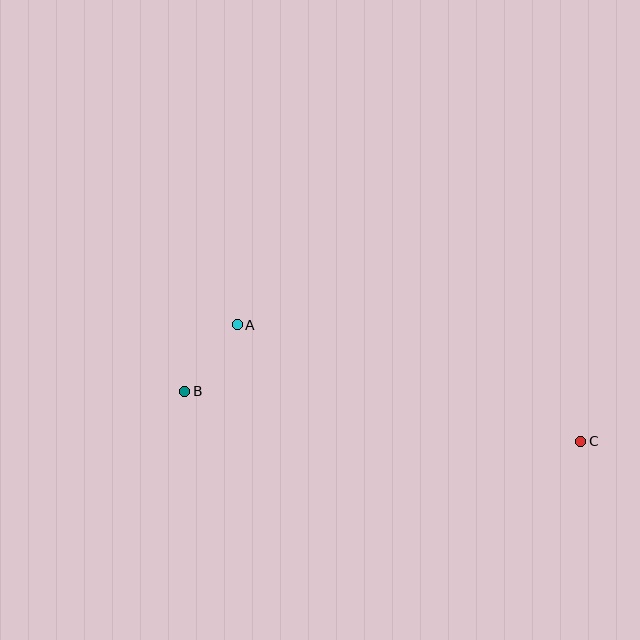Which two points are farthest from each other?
Points B and C are farthest from each other.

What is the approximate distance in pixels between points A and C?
The distance between A and C is approximately 363 pixels.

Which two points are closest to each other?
Points A and B are closest to each other.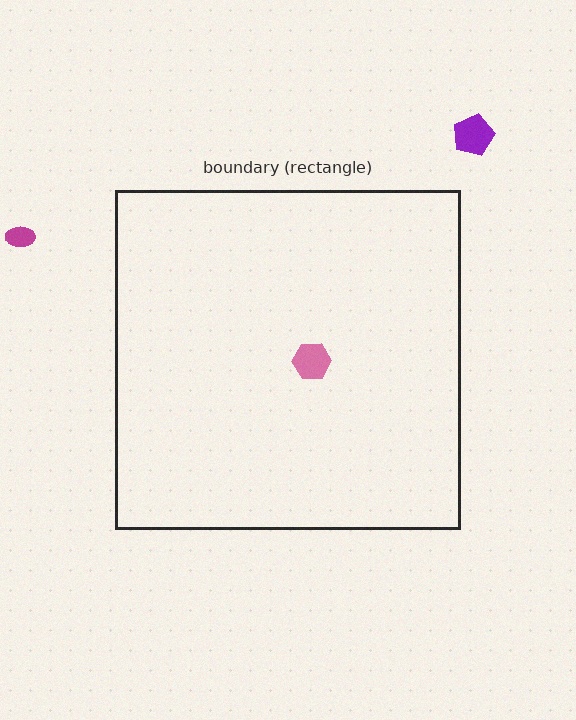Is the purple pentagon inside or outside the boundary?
Outside.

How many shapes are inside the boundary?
1 inside, 2 outside.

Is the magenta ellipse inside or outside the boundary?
Outside.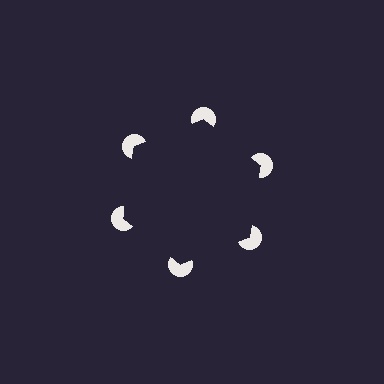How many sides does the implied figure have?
6 sides.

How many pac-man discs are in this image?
There are 6 — one at each vertex of the illusory hexagon.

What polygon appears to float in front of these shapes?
An illusory hexagon — its edges are inferred from the aligned wedge cuts in the pac-man discs, not physically drawn.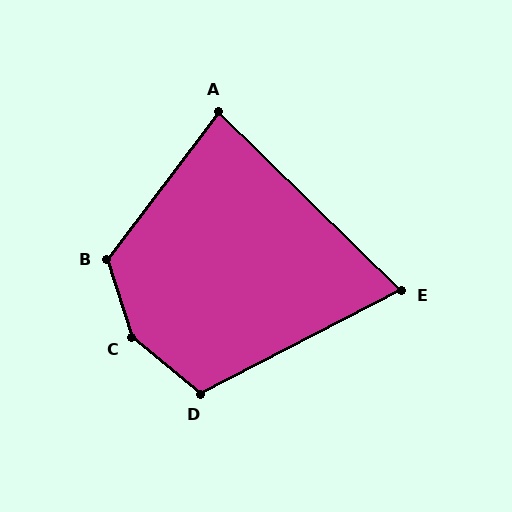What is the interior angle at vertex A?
Approximately 83 degrees (acute).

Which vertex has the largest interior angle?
C, at approximately 146 degrees.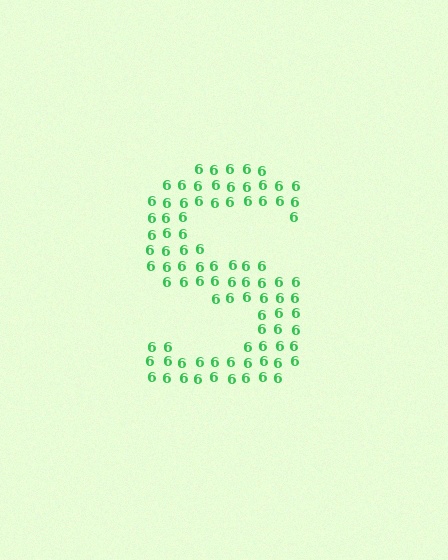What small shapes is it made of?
It is made of small digit 6's.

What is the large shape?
The large shape is the letter S.